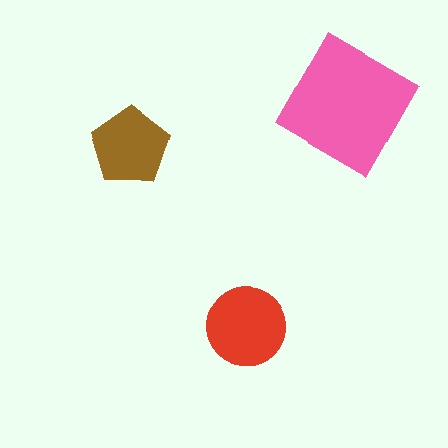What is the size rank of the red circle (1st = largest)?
2nd.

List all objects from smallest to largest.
The brown pentagon, the red circle, the pink square.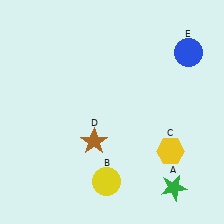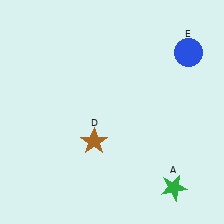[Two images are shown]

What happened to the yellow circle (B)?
The yellow circle (B) was removed in Image 2. It was in the bottom-left area of Image 1.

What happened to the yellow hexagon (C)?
The yellow hexagon (C) was removed in Image 2. It was in the bottom-right area of Image 1.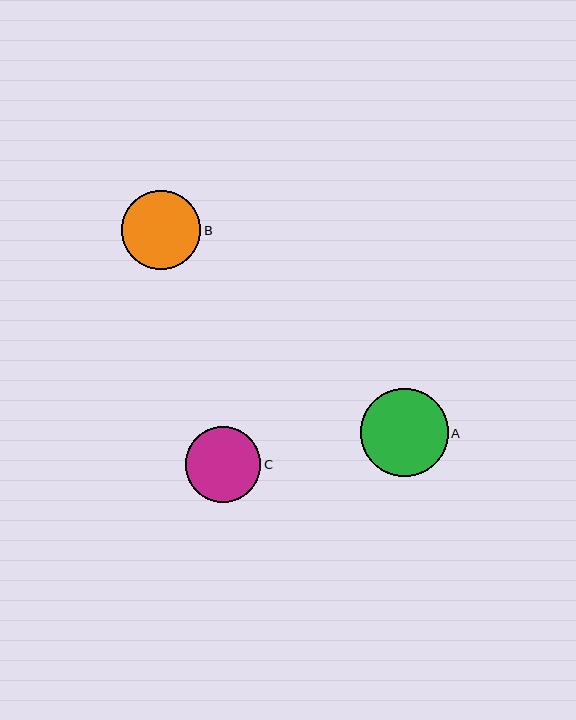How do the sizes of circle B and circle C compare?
Circle B and circle C are approximately the same size.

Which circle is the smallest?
Circle C is the smallest with a size of approximately 75 pixels.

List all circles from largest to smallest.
From largest to smallest: A, B, C.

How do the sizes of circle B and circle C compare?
Circle B and circle C are approximately the same size.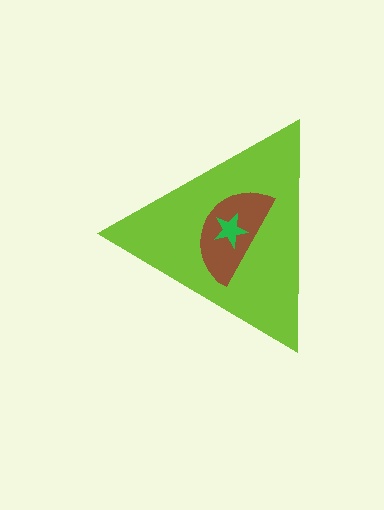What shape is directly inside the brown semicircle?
The green star.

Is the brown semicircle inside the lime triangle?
Yes.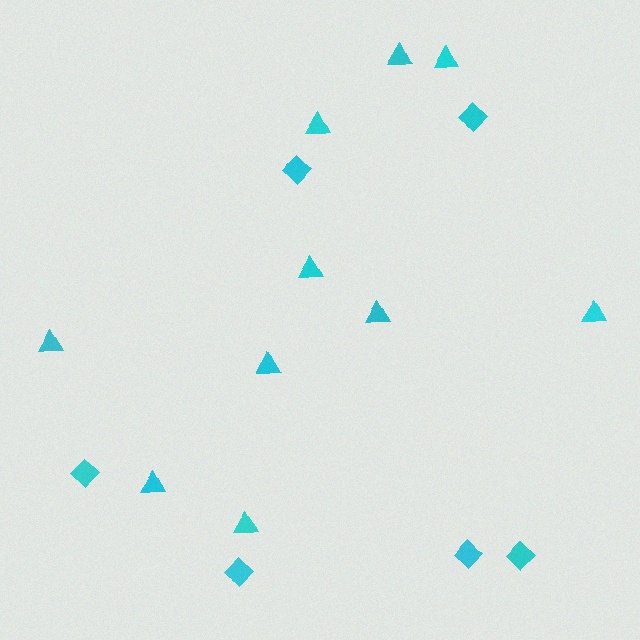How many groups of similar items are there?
There are 2 groups: one group of triangles (10) and one group of diamonds (6).